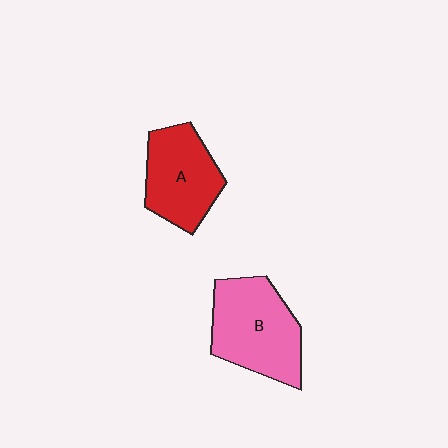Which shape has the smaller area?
Shape A (red).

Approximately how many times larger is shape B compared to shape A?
Approximately 1.2 times.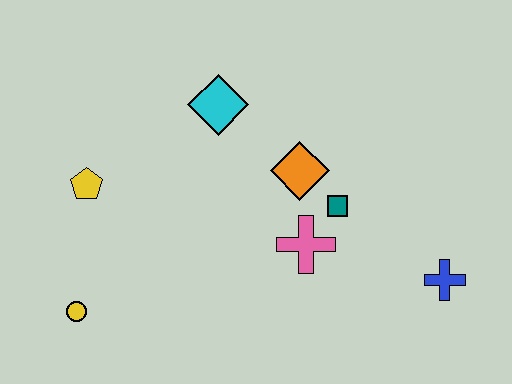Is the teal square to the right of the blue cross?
No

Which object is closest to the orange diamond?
The teal square is closest to the orange diamond.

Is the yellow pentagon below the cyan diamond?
Yes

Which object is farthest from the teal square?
The yellow circle is farthest from the teal square.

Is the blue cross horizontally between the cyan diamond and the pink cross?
No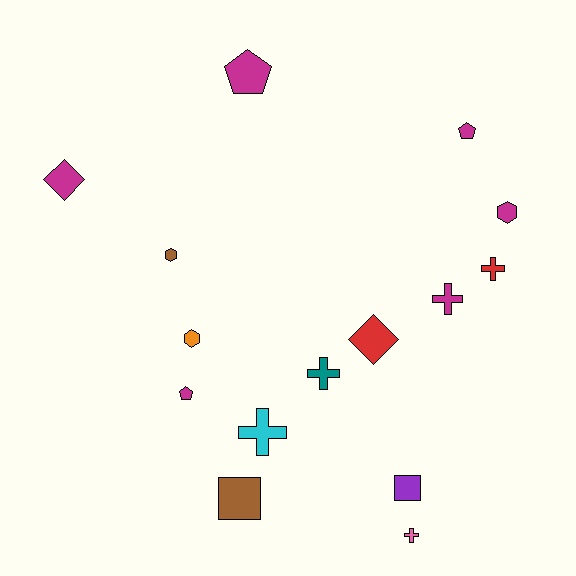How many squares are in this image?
There are 2 squares.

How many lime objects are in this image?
There are no lime objects.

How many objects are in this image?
There are 15 objects.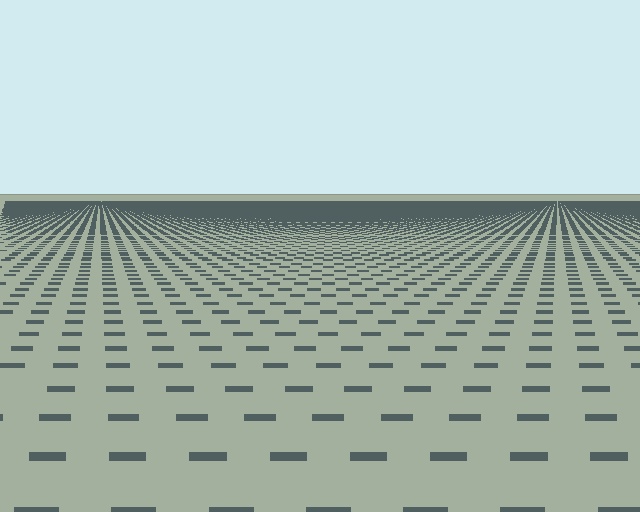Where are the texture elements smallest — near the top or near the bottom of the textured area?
Near the top.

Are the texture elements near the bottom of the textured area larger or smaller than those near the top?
Larger. Near the bottom, elements are closer to the viewer and appear at a bigger on-screen size.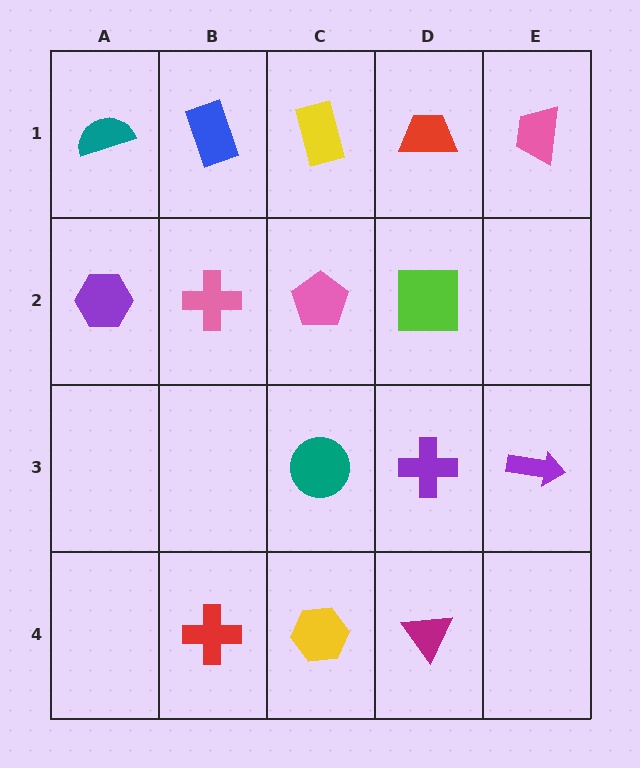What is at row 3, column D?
A purple cross.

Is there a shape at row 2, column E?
No, that cell is empty.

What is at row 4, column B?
A red cross.